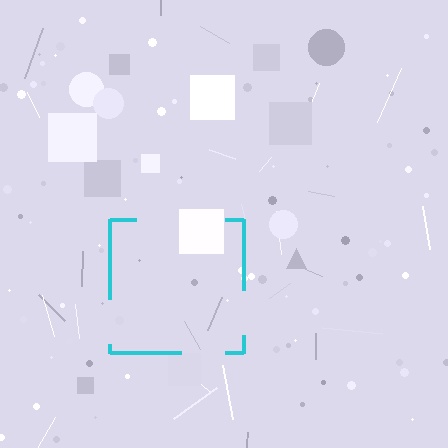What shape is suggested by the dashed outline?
The dashed outline suggests a square.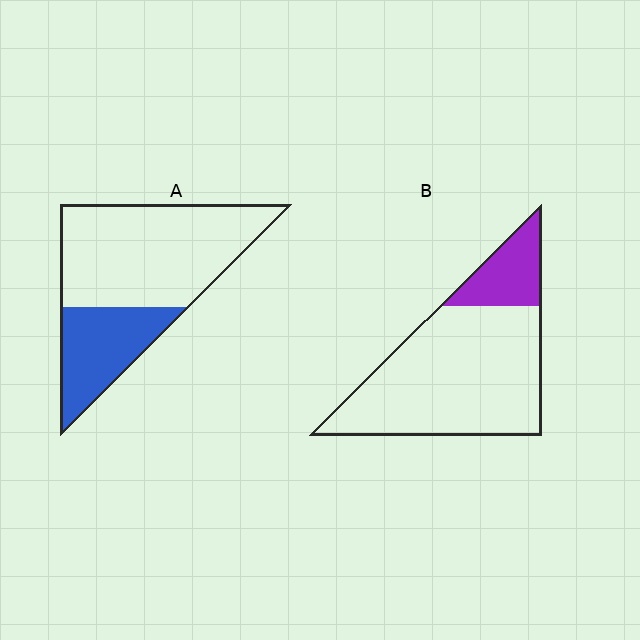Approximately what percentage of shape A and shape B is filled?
A is approximately 30% and B is approximately 20%.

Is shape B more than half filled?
No.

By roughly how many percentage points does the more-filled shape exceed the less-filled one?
By roughly 10 percentage points (A over B).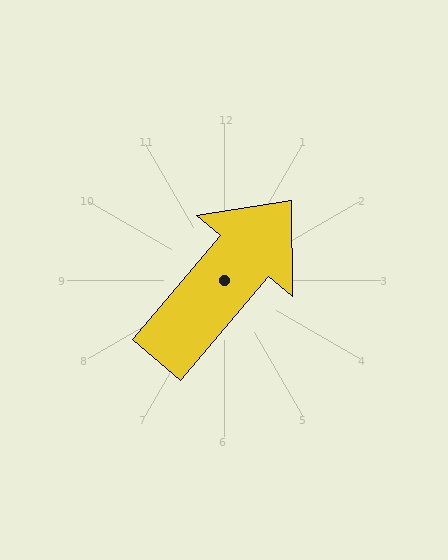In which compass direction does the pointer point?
Northeast.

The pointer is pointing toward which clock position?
Roughly 1 o'clock.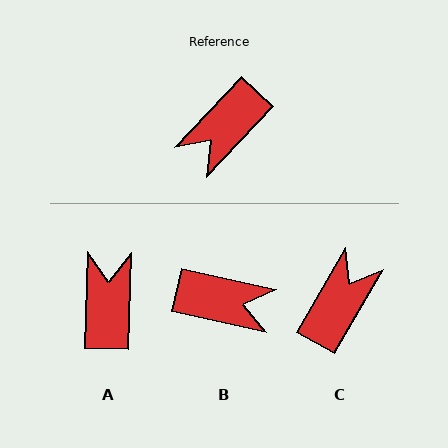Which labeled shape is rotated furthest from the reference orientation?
C, about 166 degrees away.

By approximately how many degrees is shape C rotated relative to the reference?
Approximately 166 degrees clockwise.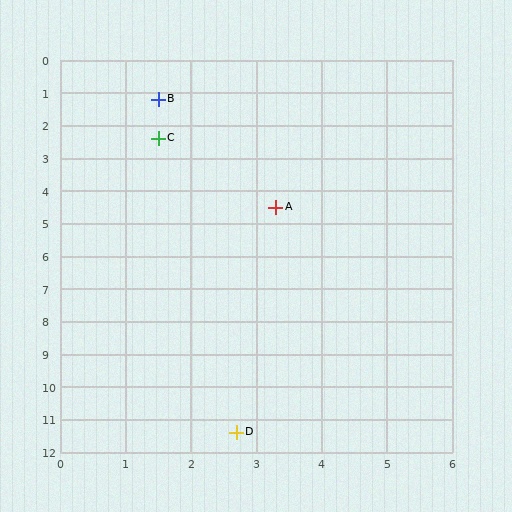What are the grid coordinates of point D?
Point D is at approximately (2.7, 11.4).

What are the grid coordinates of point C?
Point C is at approximately (1.5, 2.4).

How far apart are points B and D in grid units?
Points B and D are about 10.3 grid units apart.